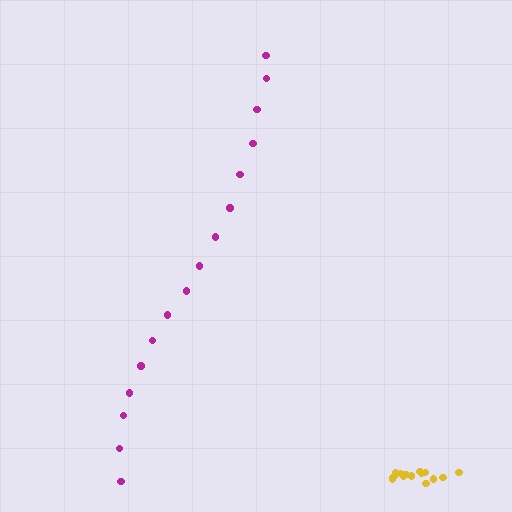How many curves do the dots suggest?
There are 2 distinct paths.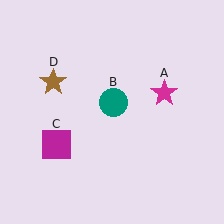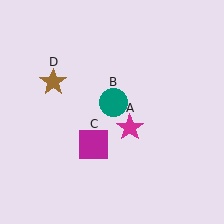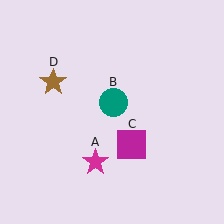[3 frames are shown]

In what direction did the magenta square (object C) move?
The magenta square (object C) moved right.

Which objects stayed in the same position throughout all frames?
Teal circle (object B) and brown star (object D) remained stationary.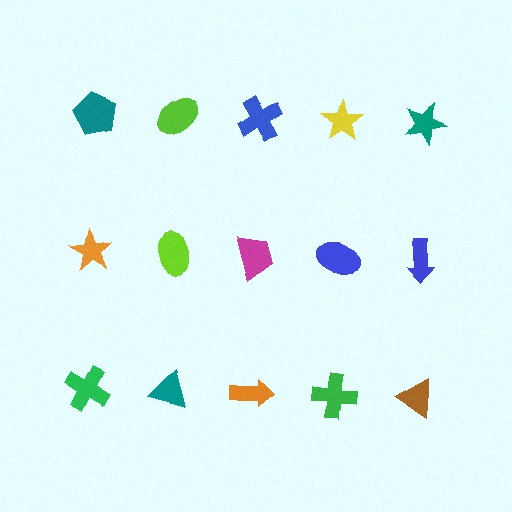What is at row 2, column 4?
A blue ellipse.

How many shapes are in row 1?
5 shapes.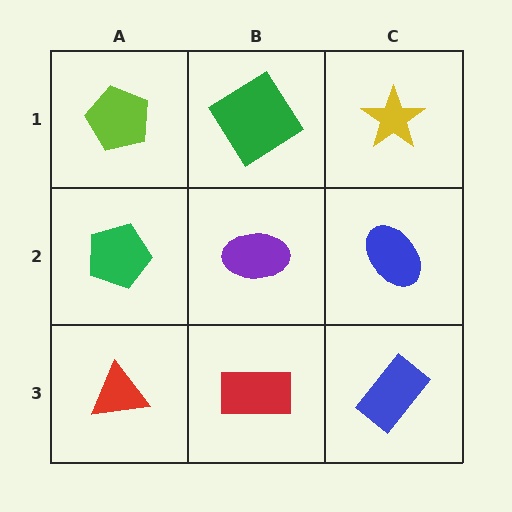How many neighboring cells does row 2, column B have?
4.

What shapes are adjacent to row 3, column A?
A green pentagon (row 2, column A), a red rectangle (row 3, column B).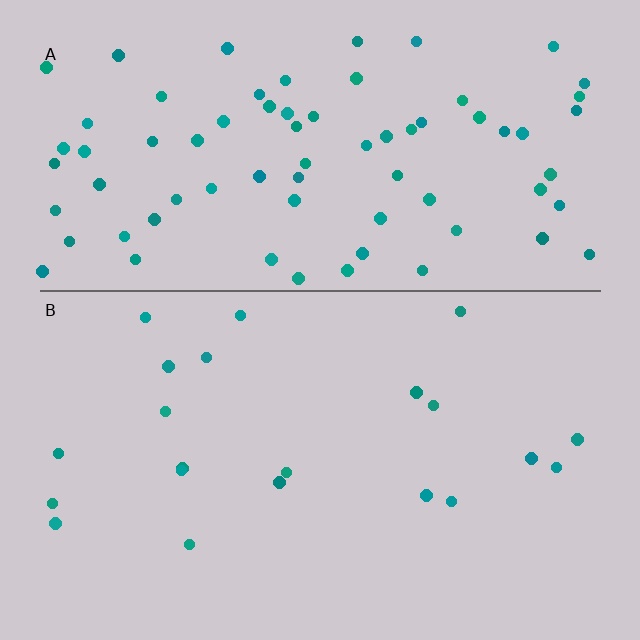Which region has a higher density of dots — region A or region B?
A (the top).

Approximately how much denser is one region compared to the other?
Approximately 3.5× — region A over region B.